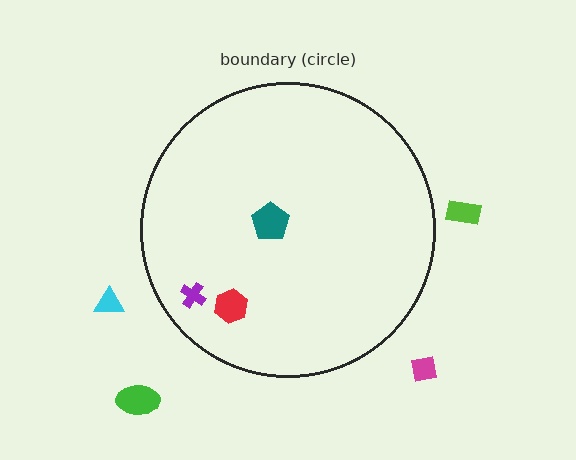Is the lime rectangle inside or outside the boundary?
Outside.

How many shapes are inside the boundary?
3 inside, 4 outside.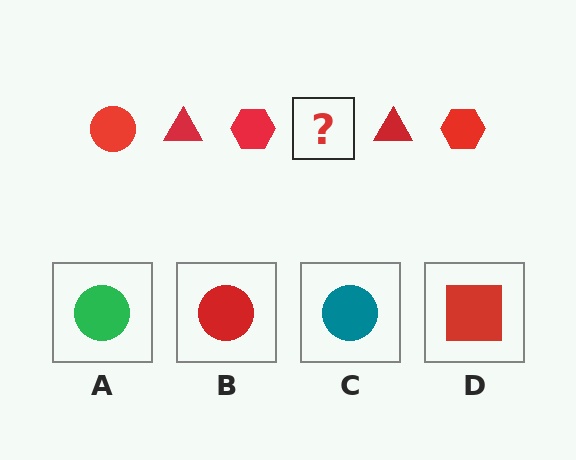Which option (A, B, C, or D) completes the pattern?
B.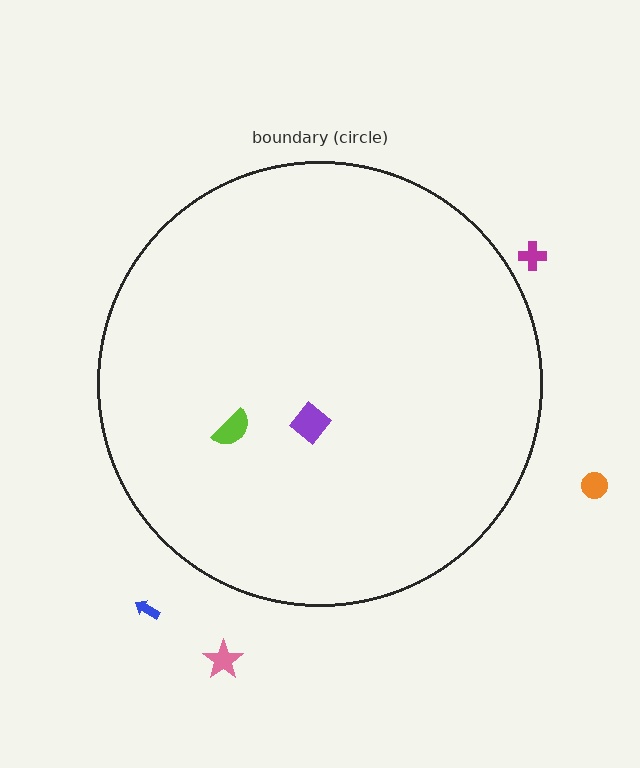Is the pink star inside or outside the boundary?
Outside.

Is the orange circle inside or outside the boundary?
Outside.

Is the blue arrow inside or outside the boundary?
Outside.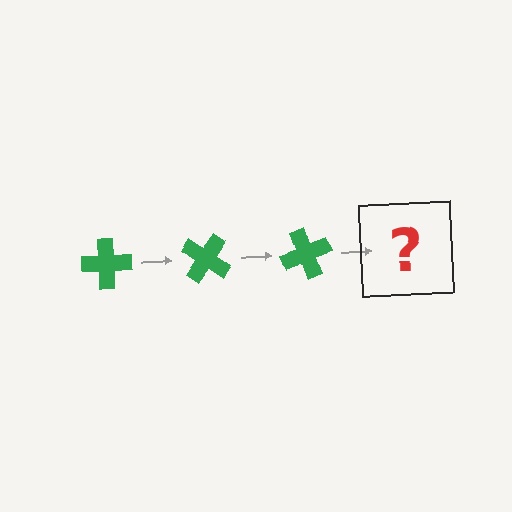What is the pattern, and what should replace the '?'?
The pattern is that the cross rotates 35 degrees each step. The '?' should be a green cross rotated 105 degrees.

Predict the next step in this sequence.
The next step is a green cross rotated 105 degrees.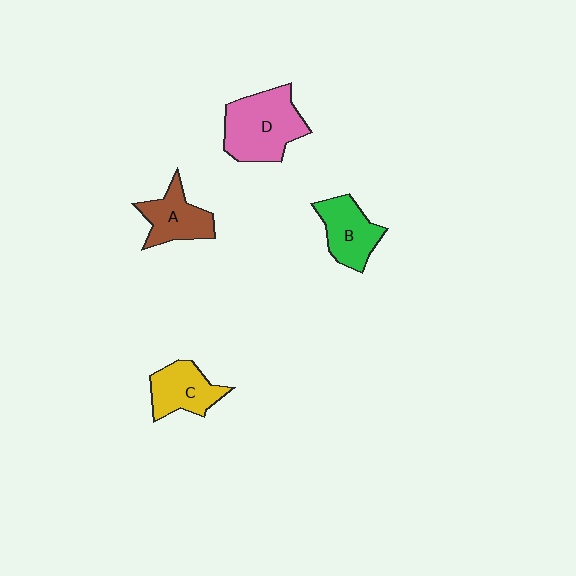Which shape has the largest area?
Shape D (pink).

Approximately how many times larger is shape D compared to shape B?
Approximately 1.5 times.